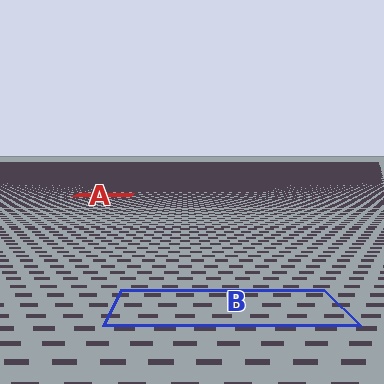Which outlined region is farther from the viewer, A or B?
Region A is farther from the viewer — the texture elements inside it appear smaller and more densely packed.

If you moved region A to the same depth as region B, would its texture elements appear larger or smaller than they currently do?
They would appear larger. At a closer depth, the same texture elements are projected at a bigger on-screen size.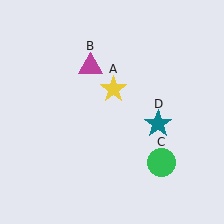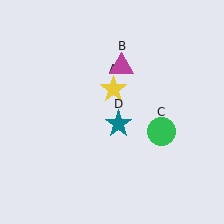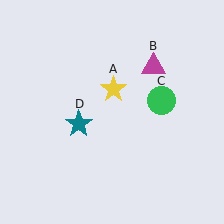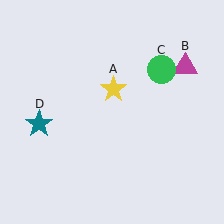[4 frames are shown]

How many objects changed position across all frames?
3 objects changed position: magenta triangle (object B), green circle (object C), teal star (object D).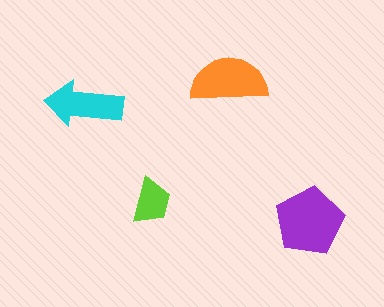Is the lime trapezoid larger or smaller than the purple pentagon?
Smaller.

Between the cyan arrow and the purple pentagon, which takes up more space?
The purple pentagon.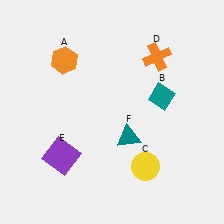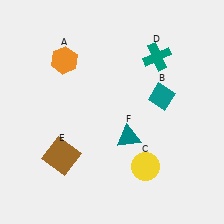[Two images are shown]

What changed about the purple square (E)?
In Image 1, E is purple. In Image 2, it changed to brown.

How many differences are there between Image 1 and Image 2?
There are 2 differences between the two images.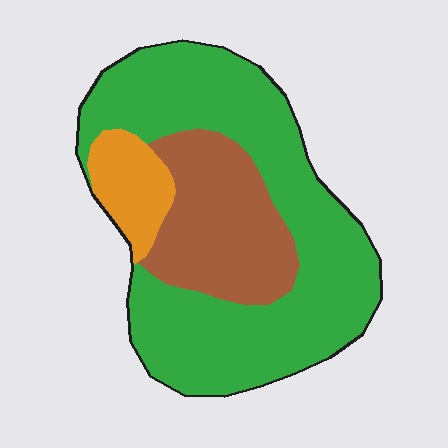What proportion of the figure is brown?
Brown covers around 25% of the figure.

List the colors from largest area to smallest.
From largest to smallest: green, brown, orange.